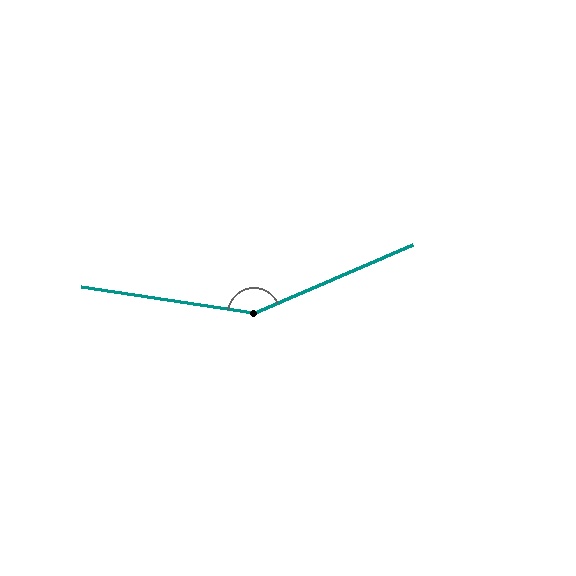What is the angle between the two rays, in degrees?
Approximately 148 degrees.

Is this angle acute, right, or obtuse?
It is obtuse.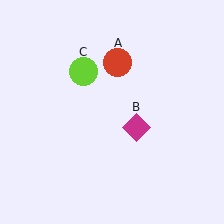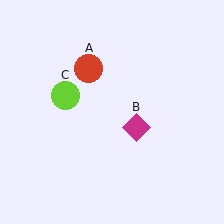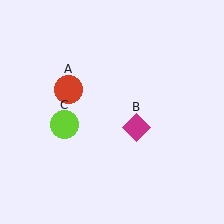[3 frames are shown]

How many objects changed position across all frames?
2 objects changed position: red circle (object A), lime circle (object C).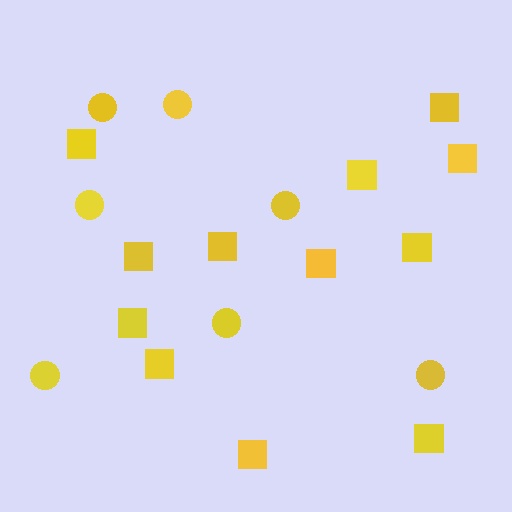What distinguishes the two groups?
There are 2 groups: one group of circles (7) and one group of squares (12).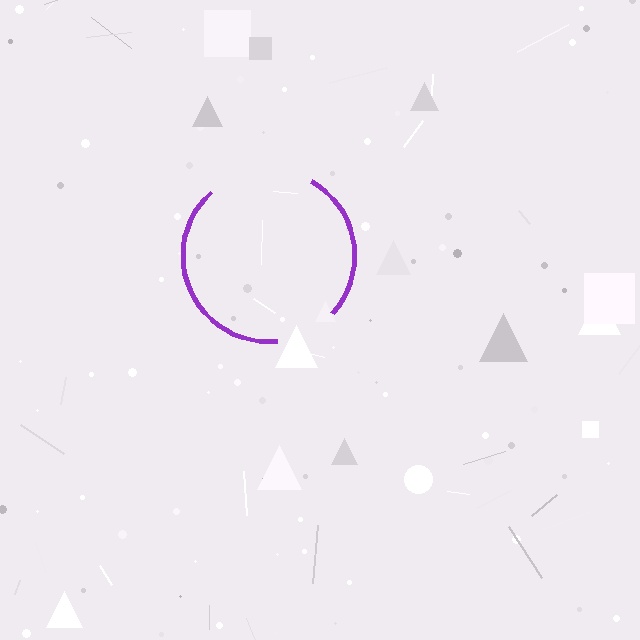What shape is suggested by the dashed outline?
The dashed outline suggests a circle.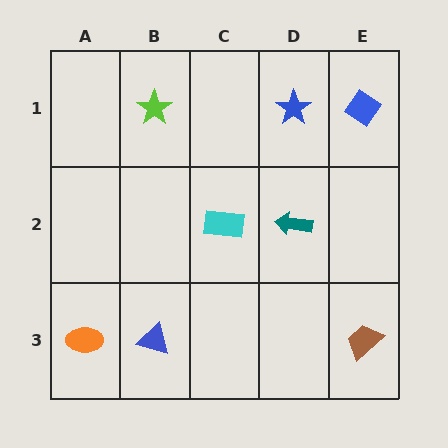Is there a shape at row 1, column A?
No, that cell is empty.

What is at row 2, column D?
A teal arrow.